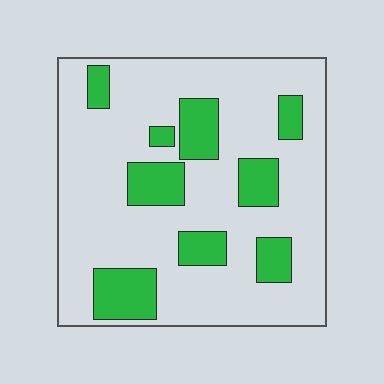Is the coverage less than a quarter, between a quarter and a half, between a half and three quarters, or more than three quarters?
Less than a quarter.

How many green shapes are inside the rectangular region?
9.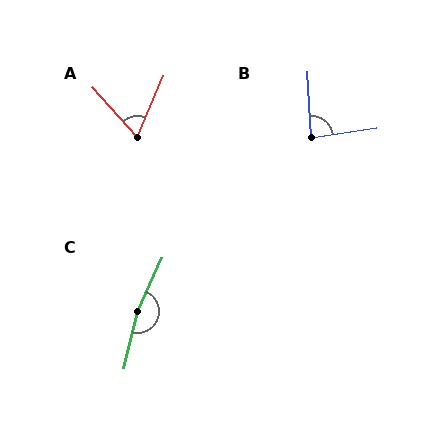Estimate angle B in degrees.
Approximately 84 degrees.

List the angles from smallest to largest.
A (65°), B (84°), C (169°).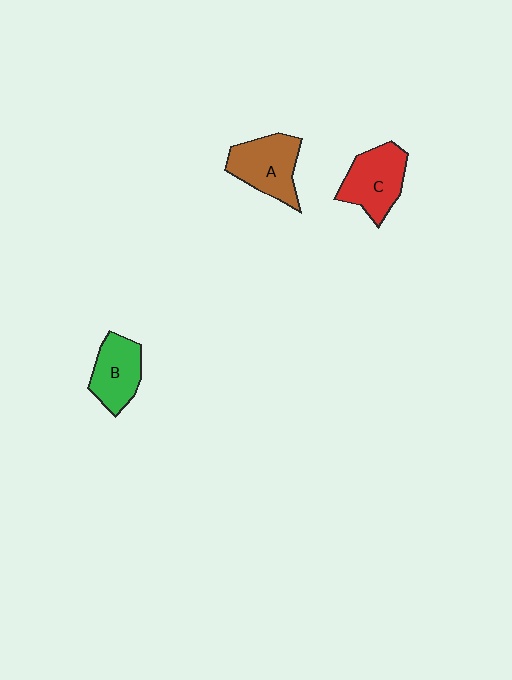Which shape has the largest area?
Shape A (brown).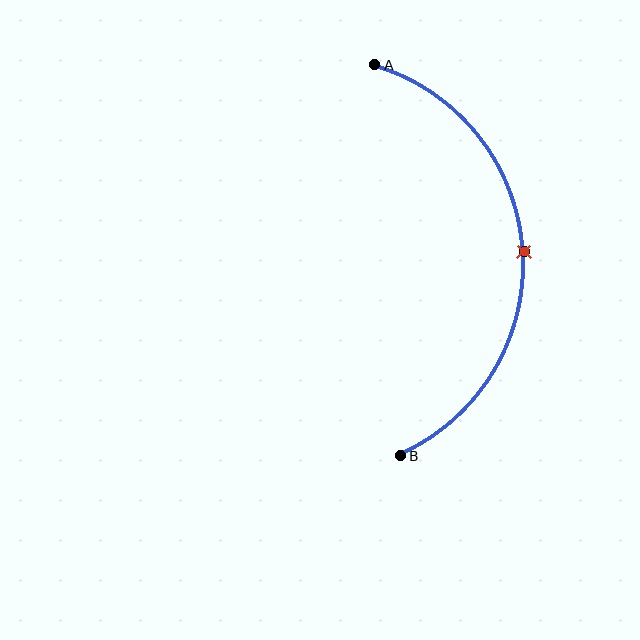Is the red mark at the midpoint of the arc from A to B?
Yes. The red mark lies on the arc at equal arc-length from both A and B — it is the arc midpoint.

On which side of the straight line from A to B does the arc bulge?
The arc bulges to the right of the straight line connecting A and B.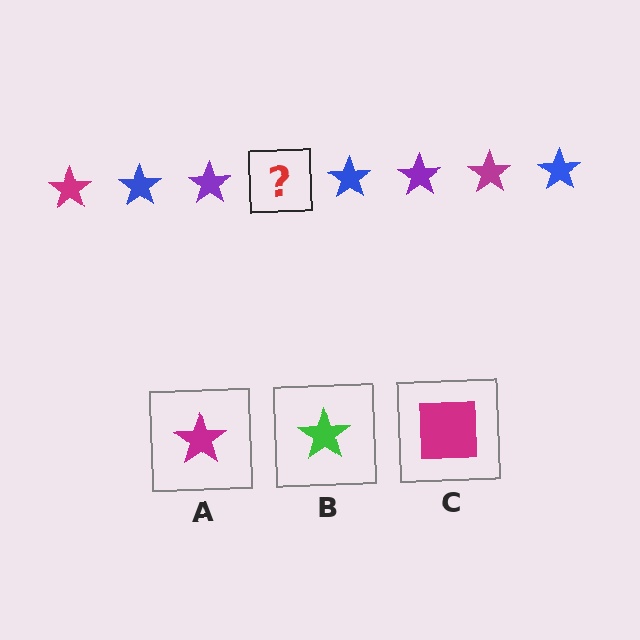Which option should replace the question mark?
Option A.